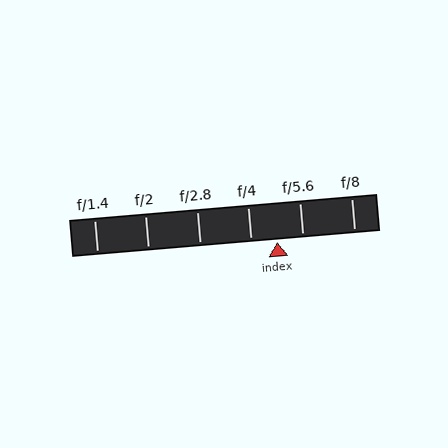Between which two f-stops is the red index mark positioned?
The index mark is between f/4 and f/5.6.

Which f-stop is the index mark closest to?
The index mark is closest to f/5.6.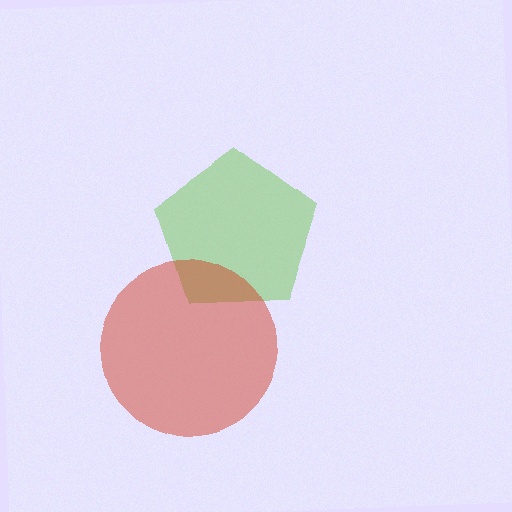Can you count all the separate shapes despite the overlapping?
Yes, there are 2 separate shapes.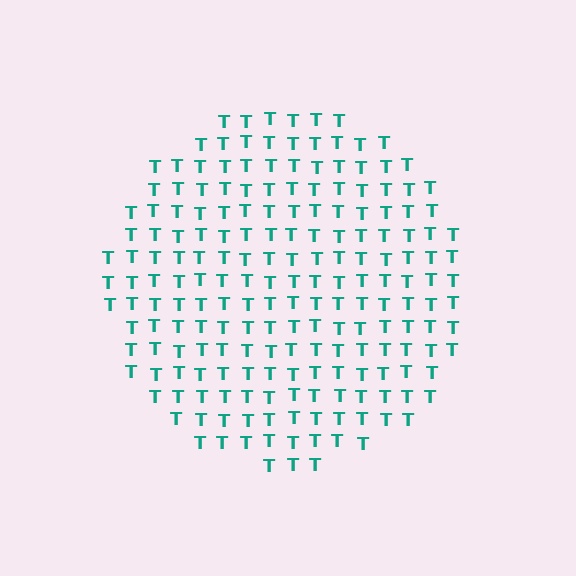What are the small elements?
The small elements are letter T's.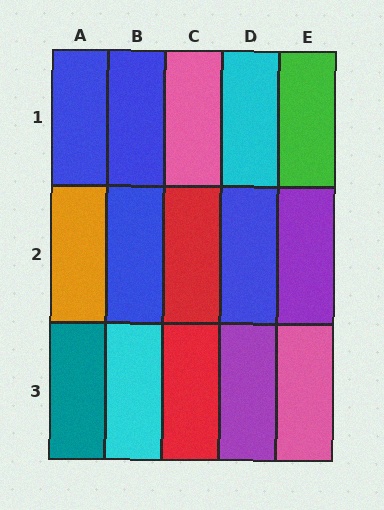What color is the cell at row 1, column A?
Blue.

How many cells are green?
1 cell is green.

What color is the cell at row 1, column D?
Cyan.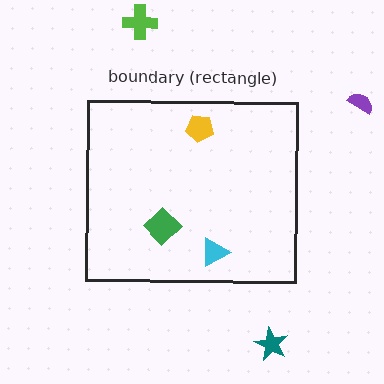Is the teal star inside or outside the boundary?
Outside.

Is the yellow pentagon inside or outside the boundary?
Inside.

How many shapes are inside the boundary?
3 inside, 3 outside.